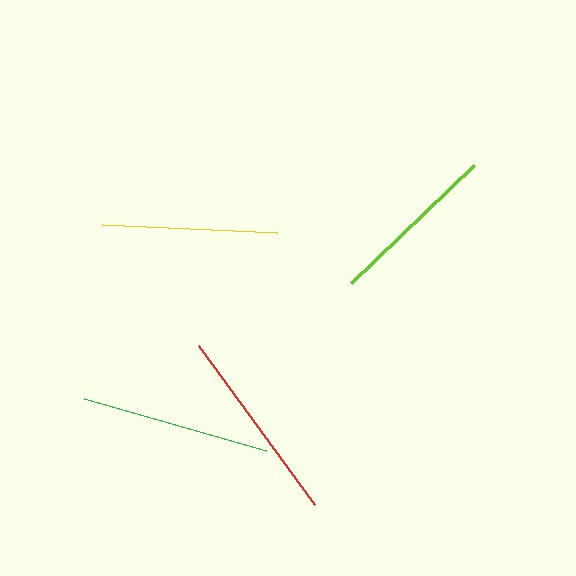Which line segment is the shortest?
The lime line is the shortest at approximately 170 pixels.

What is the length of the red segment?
The red segment is approximately 196 pixels long.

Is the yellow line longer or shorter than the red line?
The red line is longer than the yellow line.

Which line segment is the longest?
The red line is the longest at approximately 196 pixels.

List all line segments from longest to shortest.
From longest to shortest: red, green, yellow, lime.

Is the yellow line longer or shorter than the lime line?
The yellow line is longer than the lime line.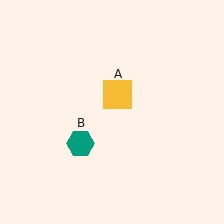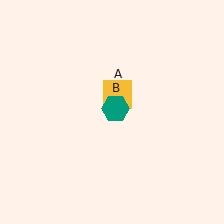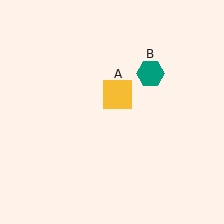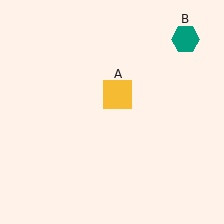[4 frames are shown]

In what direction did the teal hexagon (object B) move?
The teal hexagon (object B) moved up and to the right.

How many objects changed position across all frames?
1 object changed position: teal hexagon (object B).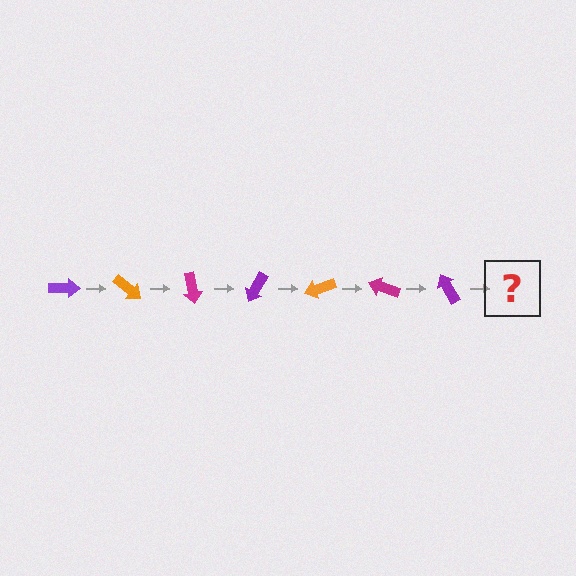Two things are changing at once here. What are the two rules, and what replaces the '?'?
The two rules are that it rotates 40 degrees each step and the color cycles through purple, orange, and magenta. The '?' should be an orange arrow, rotated 280 degrees from the start.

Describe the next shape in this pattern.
It should be an orange arrow, rotated 280 degrees from the start.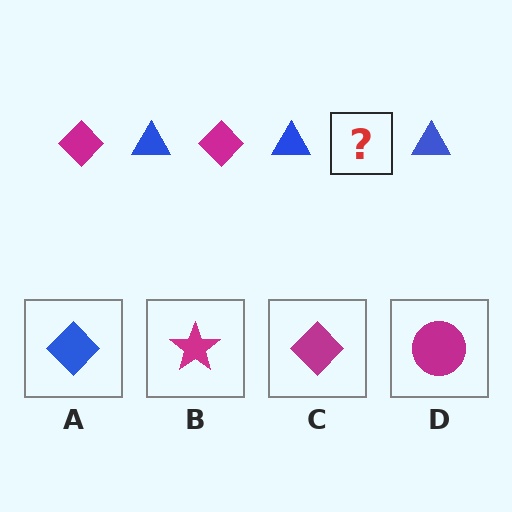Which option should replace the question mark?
Option C.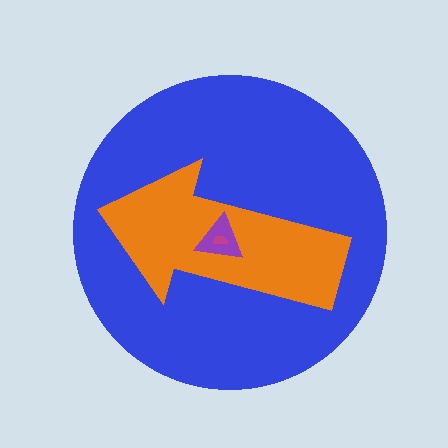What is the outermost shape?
The blue circle.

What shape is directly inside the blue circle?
The orange arrow.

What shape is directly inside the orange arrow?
The purple triangle.